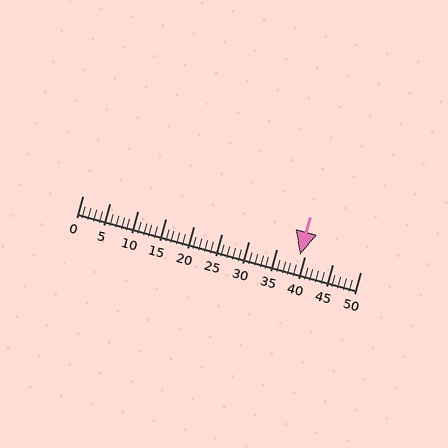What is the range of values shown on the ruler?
The ruler shows values from 0 to 50.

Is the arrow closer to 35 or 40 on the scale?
The arrow is closer to 40.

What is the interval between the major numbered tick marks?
The major tick marks are spaced 5 units apart.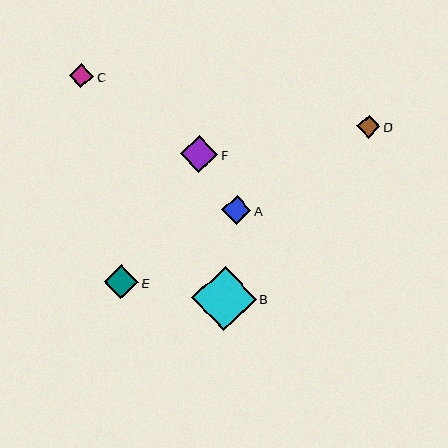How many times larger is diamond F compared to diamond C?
Diamond F is approximately 1.6 times the size of diamond C.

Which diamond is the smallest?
Diamond D is the smallest with a size of approximately 23 pixels.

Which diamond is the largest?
Diamond B is the largest with a size of approximately 64 pixels.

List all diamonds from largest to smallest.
From largest to smallest: B, F, E, A, C, D.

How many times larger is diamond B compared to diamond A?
Diamond B is approximately 2.3 times the size of diamond A.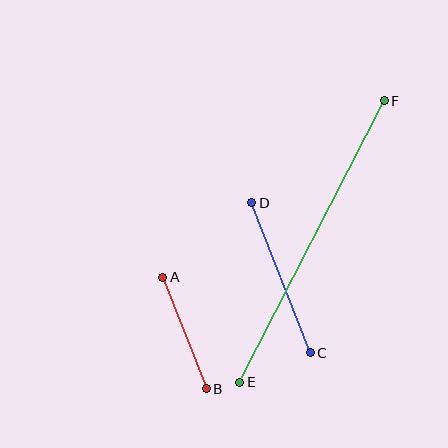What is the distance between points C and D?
The distance is approximately 161 pixels.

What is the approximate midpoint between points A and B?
The midpoint is at approximately (185, 333) pixels.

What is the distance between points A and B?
The distance is approximately 120 pixels.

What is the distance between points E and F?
The distance is approximately 316 pixels.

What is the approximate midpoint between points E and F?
The midpoint is at approximately (312, 242) pixels.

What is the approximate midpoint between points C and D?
The midpoint is at approximately (281, 278) pixels.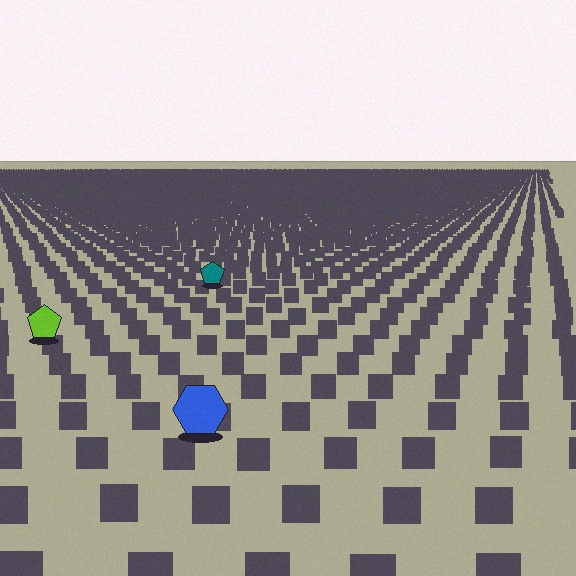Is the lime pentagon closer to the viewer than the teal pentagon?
Yes. The lime pentagon is closer — you can tell from the texture gradient: the ground texture is coarser near it.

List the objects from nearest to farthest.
From nearest to farthest: the blue hexagon, the lime pentagon, the teal pentagon.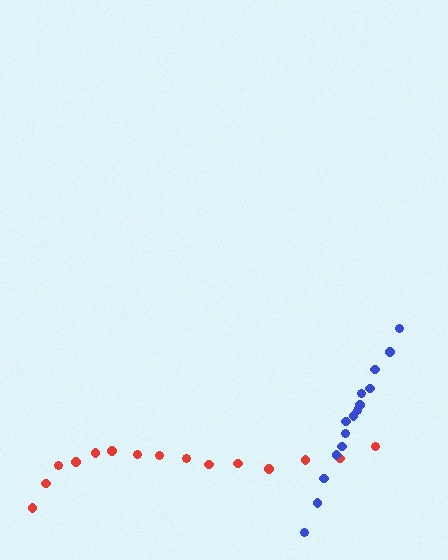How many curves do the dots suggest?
There are 2 distinct paths.